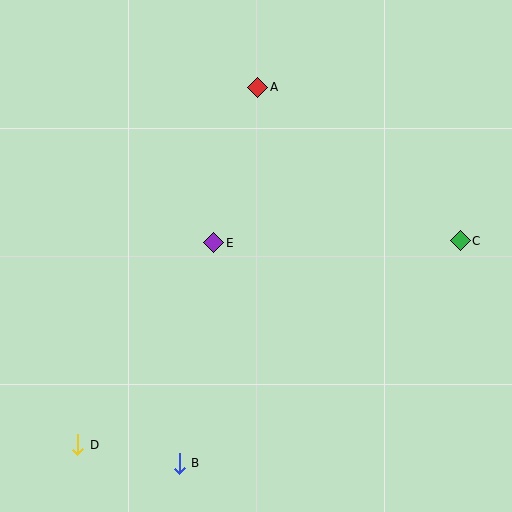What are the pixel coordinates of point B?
Point B is at (179, 463).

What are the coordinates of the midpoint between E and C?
The midpoint between E and C is at (337, 242).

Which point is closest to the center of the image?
Point E at (214, 243) is closest to the center.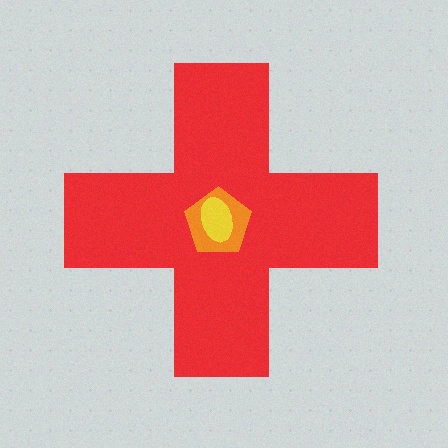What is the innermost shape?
The yellow ellipse.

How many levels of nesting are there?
3.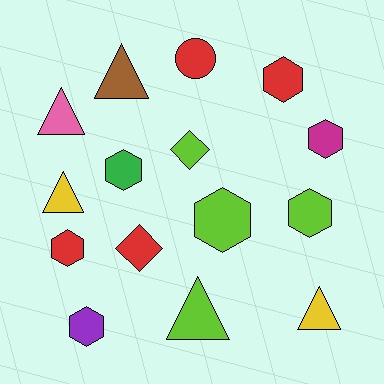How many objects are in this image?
There are 15 objects.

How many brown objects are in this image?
There is 1 brown object.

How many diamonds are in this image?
There are 2 diamonds.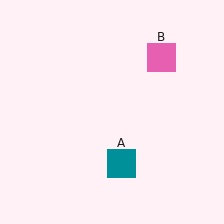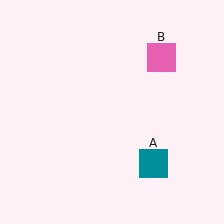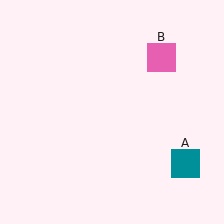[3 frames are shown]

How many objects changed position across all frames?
1 object changed position: teal square (object A).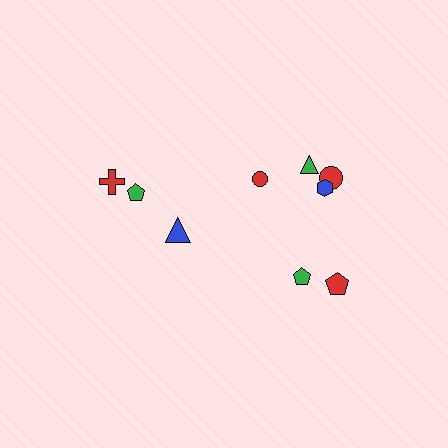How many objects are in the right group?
There are 6 objects.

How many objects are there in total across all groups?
There are 9 objects.